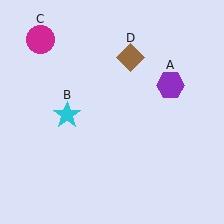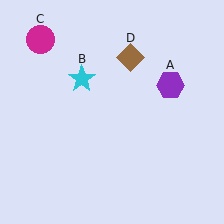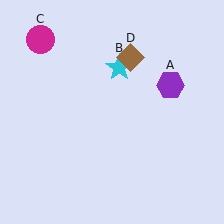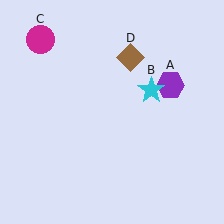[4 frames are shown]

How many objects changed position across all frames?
1 object changed position: cyan star (object B).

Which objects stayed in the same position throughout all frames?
Purple hexagon (object A) and magenta circle (object C) and brown diamond (object D) remained stationary.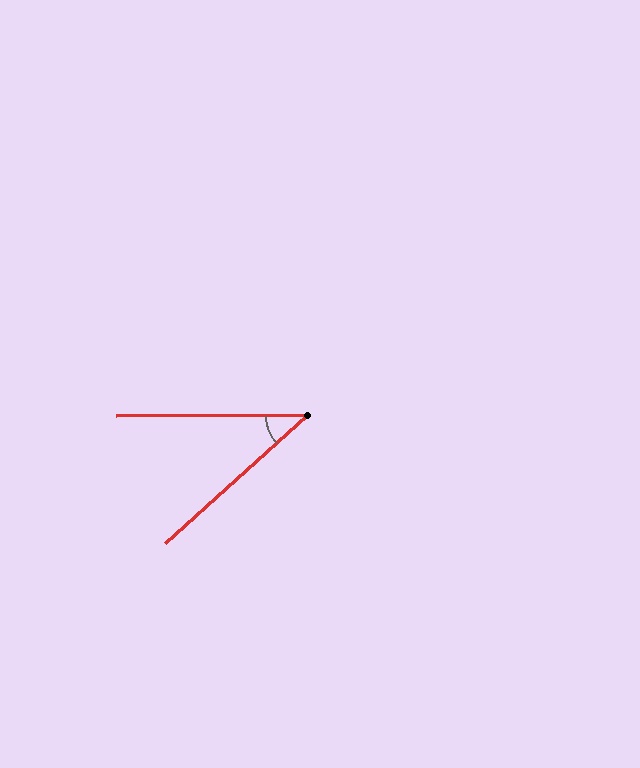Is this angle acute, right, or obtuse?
It is acute.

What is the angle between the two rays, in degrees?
Approximately 42 degrees.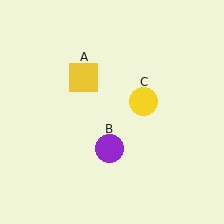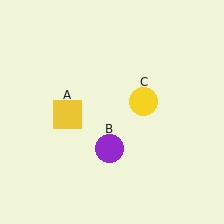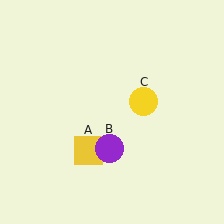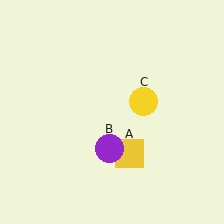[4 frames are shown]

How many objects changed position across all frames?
1 object changed position: yellow square (object A).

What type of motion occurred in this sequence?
The yellow square (object A) rotated counterclockwise around the center of the scene.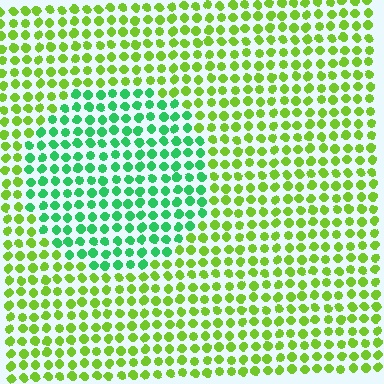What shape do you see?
I see a circle.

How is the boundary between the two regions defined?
The boundary is defined purely by a slight shift in hue (about 48 degrees). Spacing, size, and orientation are identical on both sides.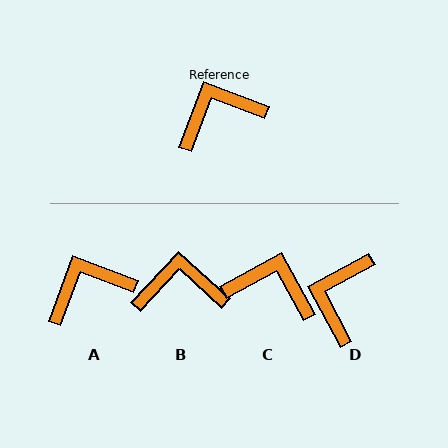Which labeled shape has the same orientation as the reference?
A.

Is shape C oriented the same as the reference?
No, it is off by about 41 degrees.